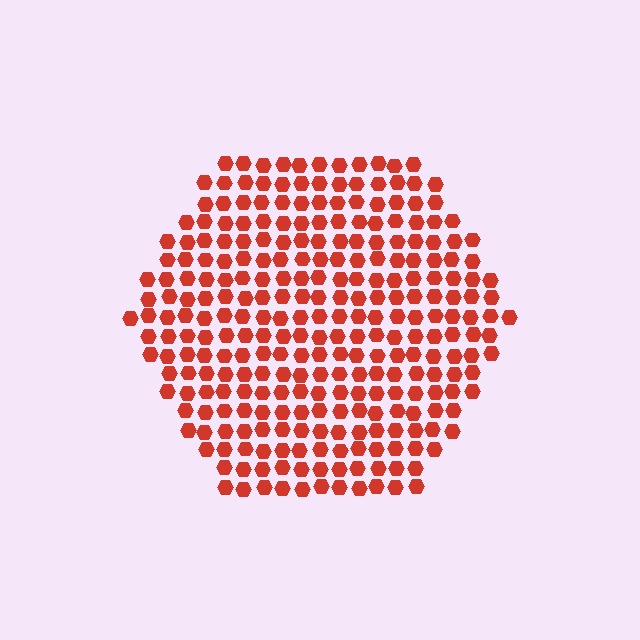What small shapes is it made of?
It is made of small hexagons.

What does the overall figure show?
The overall figure shows a hexagon.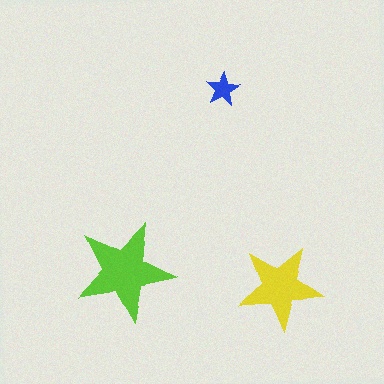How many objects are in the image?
There are 3 objects in the image.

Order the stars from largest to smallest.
the lime one, the yellow one, the blue one.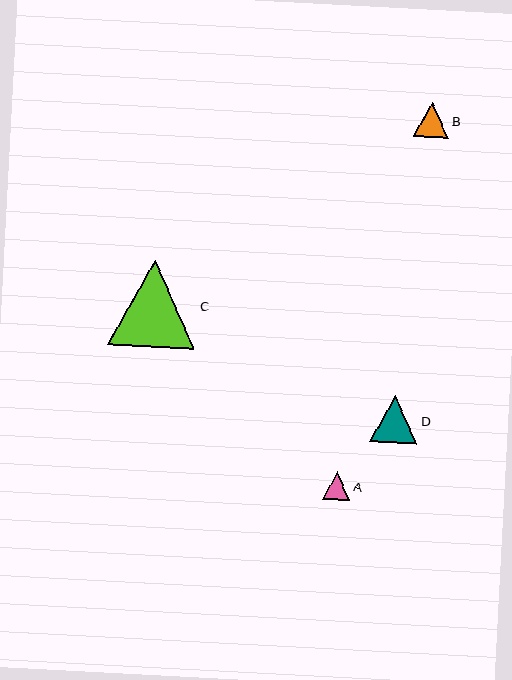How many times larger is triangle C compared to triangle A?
Triangle C is approximately 3.2 times the size of triangle A.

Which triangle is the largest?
Triangle C is the largest with a size of approximately 87 pixels.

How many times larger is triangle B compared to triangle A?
Triangle B is approximately 1.3 times the size of triangle A.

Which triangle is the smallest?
Triangle A is the smallest with a size of approximately 27 pixels.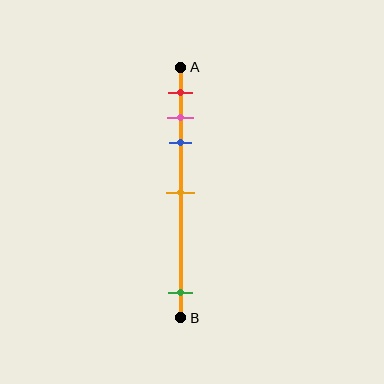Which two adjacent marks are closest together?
The pink and blue marks are the closest adjacent pair.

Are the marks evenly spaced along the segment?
No, the marks are not evenly spaced.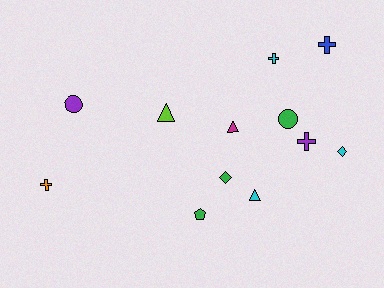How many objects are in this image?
There are 12 objects.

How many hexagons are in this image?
There are no hexagons.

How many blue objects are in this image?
There is 1 blue object.